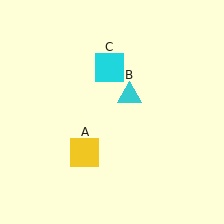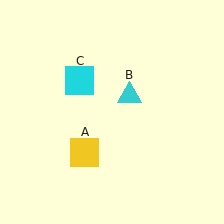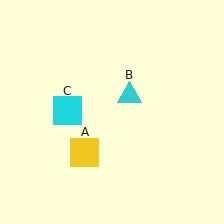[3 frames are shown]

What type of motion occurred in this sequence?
The cyan square (object C) rotated counterclockwise around the center of the scene.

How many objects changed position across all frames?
1 object changed position: cyan square (object C).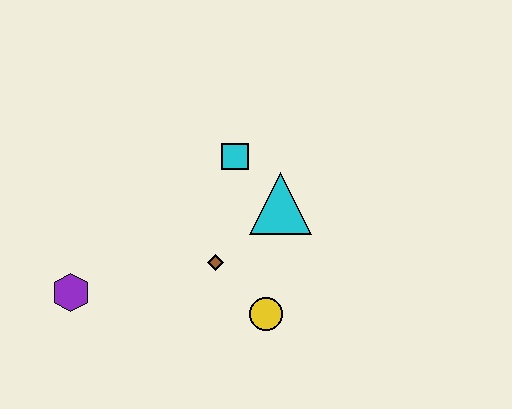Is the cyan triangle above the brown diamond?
Yes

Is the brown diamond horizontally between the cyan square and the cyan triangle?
No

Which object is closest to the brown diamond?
The yellow circle is closest to the brown diamond.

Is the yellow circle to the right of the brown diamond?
Yes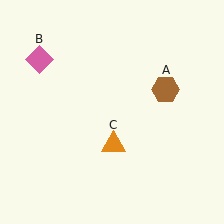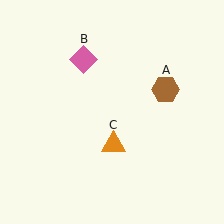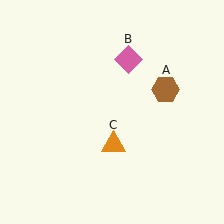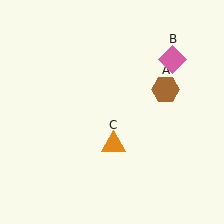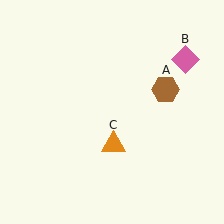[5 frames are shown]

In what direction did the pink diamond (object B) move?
The pink diamond (object B) moved right.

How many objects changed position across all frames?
1 object changed position: pink diamond (object B).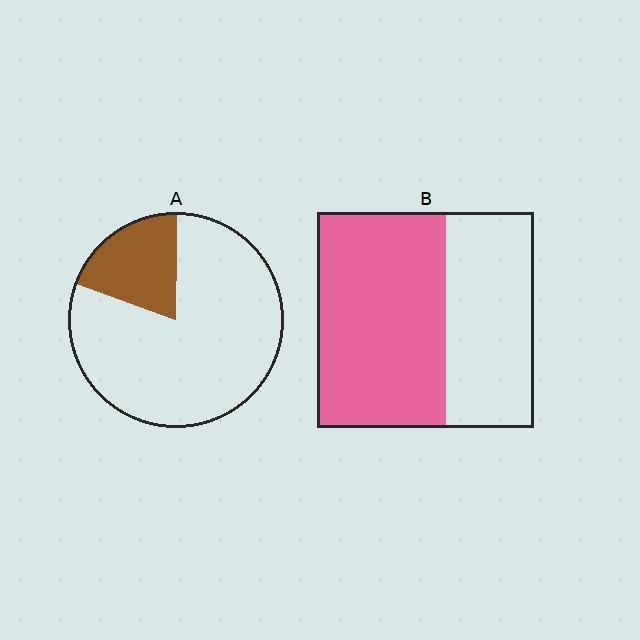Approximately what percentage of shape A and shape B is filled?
A is approximately 20% and B is approximately 60%.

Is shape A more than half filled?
No.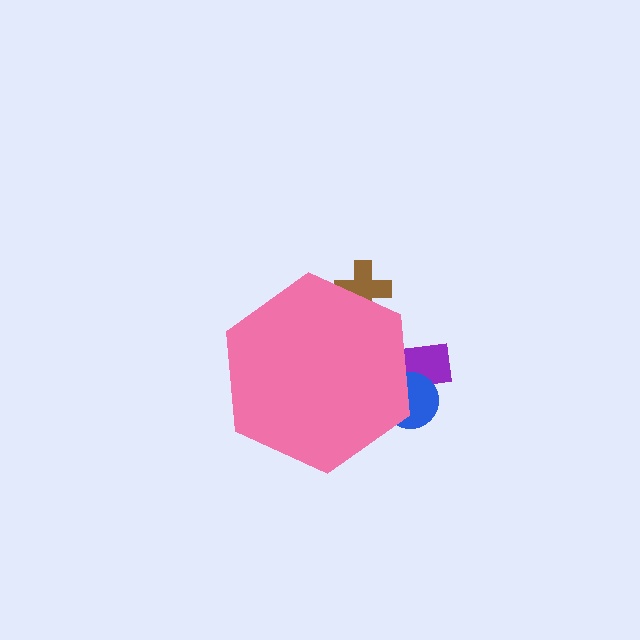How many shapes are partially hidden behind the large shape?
3 shapes are partially hidden.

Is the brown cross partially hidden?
Yes, the brown cross is partially hidden behind the pink hexagon.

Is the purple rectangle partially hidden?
Yes, the purple rectangle is partially hidden behind the pink hexagon.